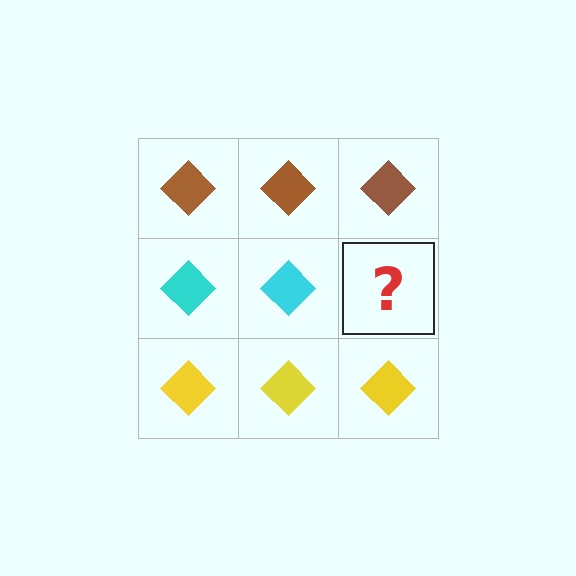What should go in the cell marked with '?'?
The missing cell should contain a cyan diamond.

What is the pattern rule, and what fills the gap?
The rule is that each row has a consistent color. The gap should be filled with a cyan diamond.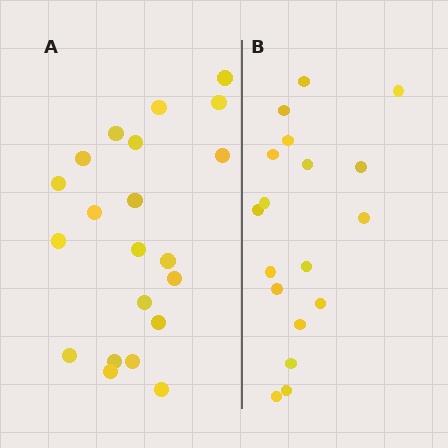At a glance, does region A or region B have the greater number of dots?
Region A (the left region) has more dots.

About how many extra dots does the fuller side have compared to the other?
Region A has just a few more — roughly 2 or 3 more dots than region B.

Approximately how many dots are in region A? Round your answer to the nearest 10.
About 20 dots. (The exact count is 21, which rounds to 20.)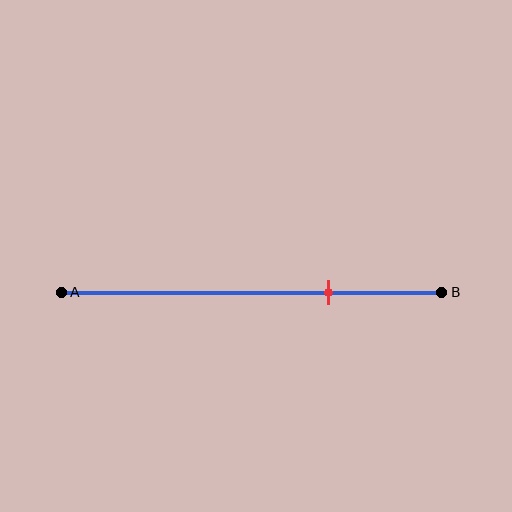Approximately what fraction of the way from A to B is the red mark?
The red mark is approximately 70% of the way from A to B.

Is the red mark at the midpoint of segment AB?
No, the mark is at about 70% from A, not at the 50% midpoint.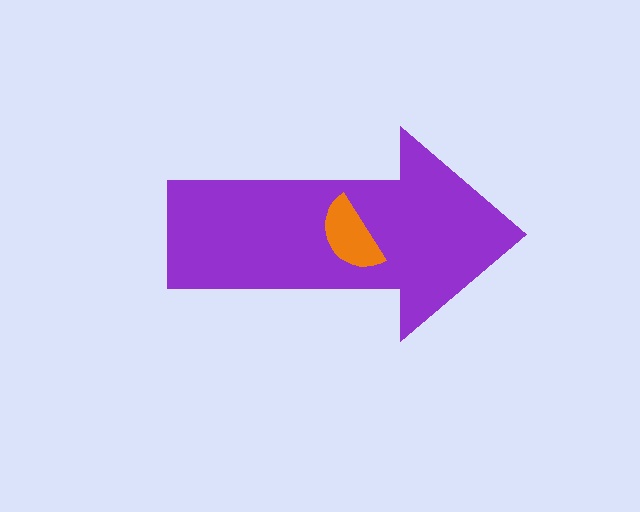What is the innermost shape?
The orange semicircle.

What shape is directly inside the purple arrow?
The orange semicircle.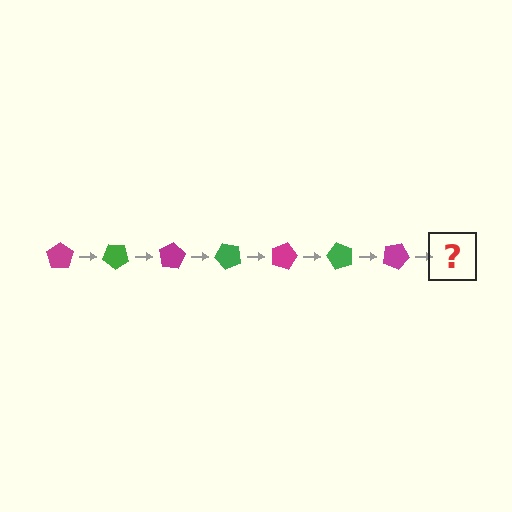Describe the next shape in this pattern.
It should be a green pentagon, rotated 280 degrees from the start.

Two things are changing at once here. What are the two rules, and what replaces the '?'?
The two rules are that it rotates 40 degrees each step and the color cycles through magenta and green. The '?' should be a green pentagon, rotated 280 degrees from the start.